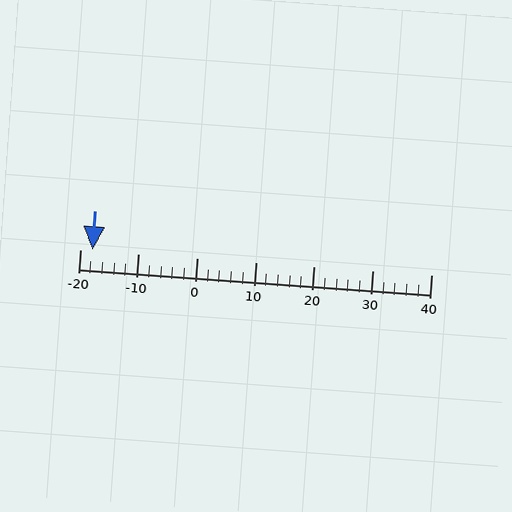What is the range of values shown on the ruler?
The ruler shows values from -20 to 40.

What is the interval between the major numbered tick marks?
The major tick marks are spaced 10 units apart.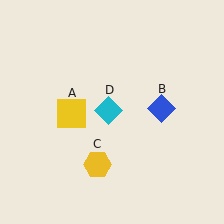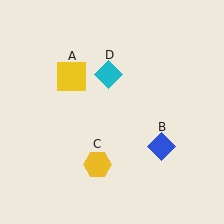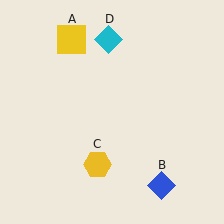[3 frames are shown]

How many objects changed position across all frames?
3 objects changed position: yellow square (object A), blue diamond (object B), cyan diamond (object D).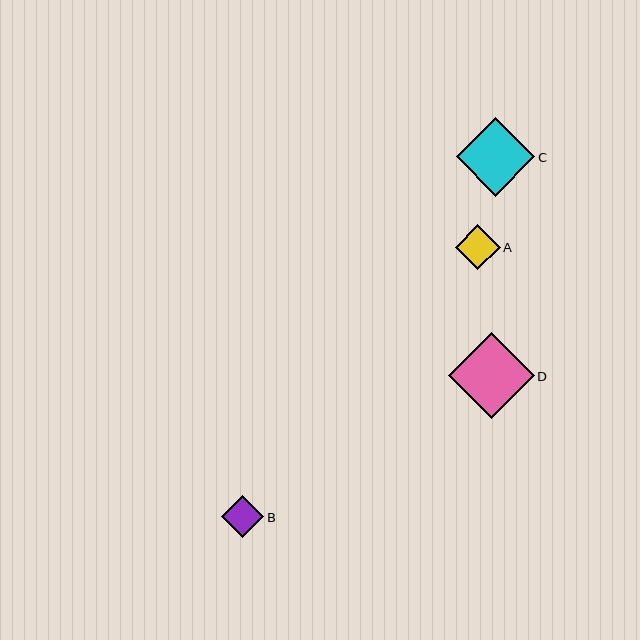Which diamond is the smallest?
Diamond B is the smallest with a size of approximately 42 pixels.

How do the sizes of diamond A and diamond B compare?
Diamond A and diamond B are approximately the same size.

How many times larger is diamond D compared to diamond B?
Diamond D is approximately 2.0 times the size of diamond B.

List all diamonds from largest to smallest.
From largest to smallest: D, C, A, B.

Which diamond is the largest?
Diamond D is the largest with a size of approximately 86 pixels.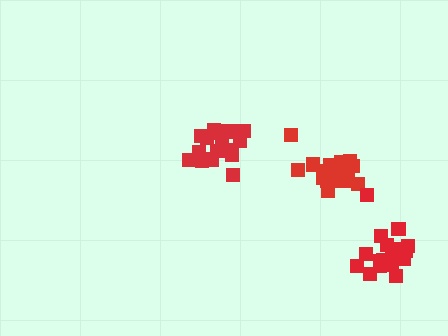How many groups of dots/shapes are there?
There are 3 groups.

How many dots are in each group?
Group 1: 20 dots, Group 2: 20 dots, Group 3: 19 dots (59 total).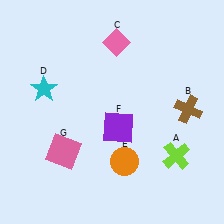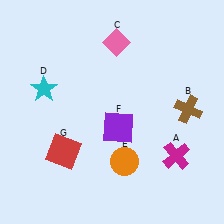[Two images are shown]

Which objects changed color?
A changed from lime to magenta. G changed from pink to red.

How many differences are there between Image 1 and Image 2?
There are 2 differences between the two images.